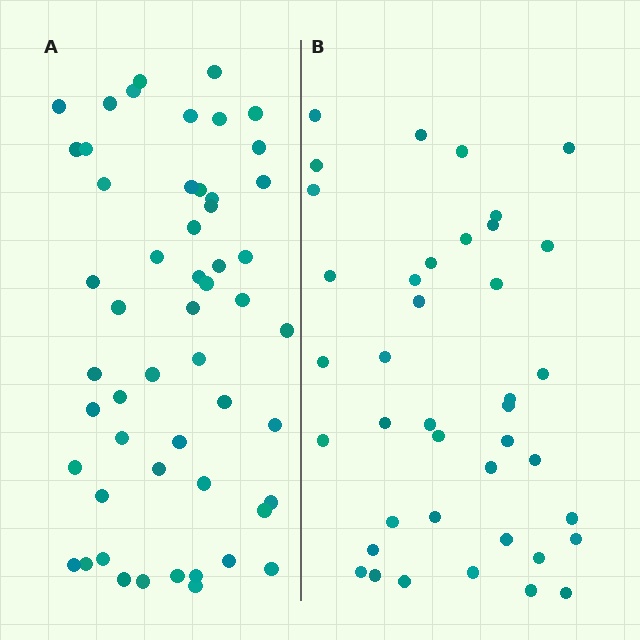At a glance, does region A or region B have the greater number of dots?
Region A (the left region) has more dots.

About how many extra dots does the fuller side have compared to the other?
Region A has approximately 15 more dots than region B.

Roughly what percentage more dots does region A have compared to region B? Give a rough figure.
About 30% more.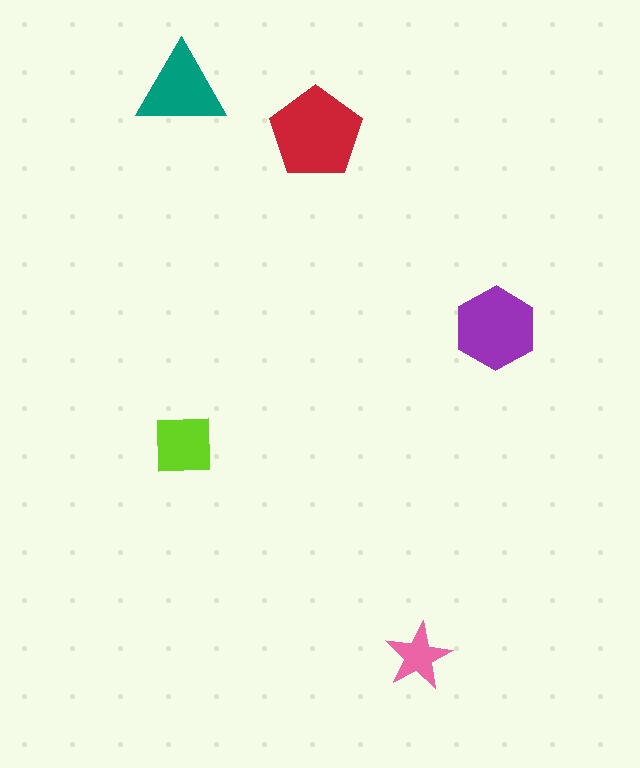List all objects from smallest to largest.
The pink star, the lime square, the teal triangle, the purple hexagon, the red pentagon.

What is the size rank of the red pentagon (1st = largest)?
1st.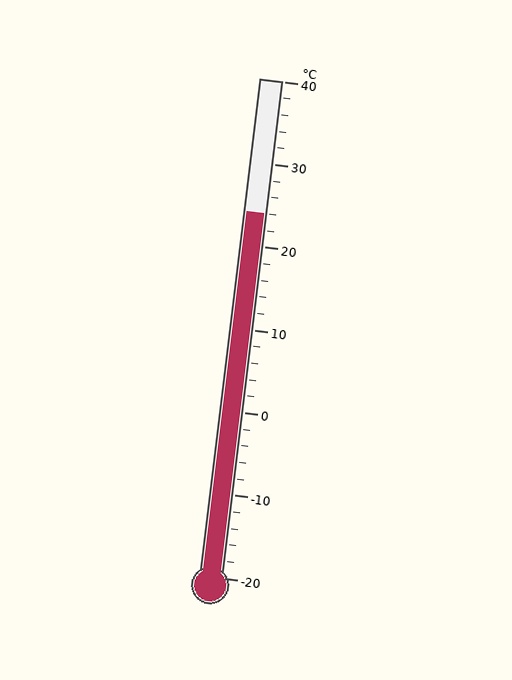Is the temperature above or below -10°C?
The temperature is above -10°C.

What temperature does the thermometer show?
The thermometer shows approximately 24°C.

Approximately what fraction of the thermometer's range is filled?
The thermometer is filled to approximately 75% of its range.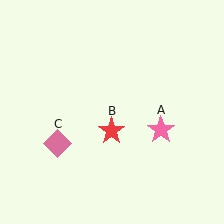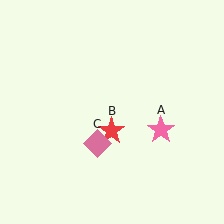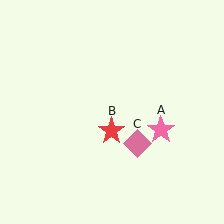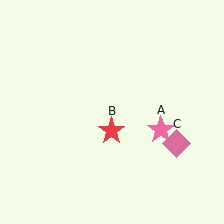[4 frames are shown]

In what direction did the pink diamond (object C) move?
The pink diamond (object C) moved right.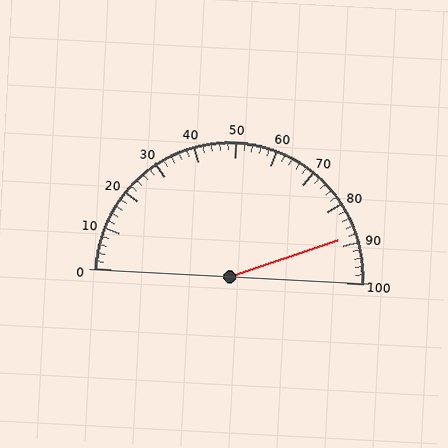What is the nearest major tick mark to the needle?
The nearest major tick mark is 90.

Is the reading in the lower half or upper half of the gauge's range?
The reading is in the upper half of the range (0 to 100).